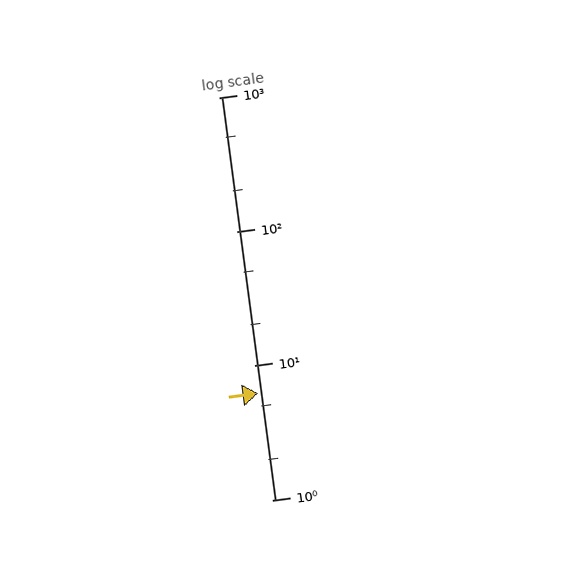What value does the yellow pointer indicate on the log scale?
The pointer indicates approximately 6.2.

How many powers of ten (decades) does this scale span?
The scale spans 3 decades, from 1 to 1000.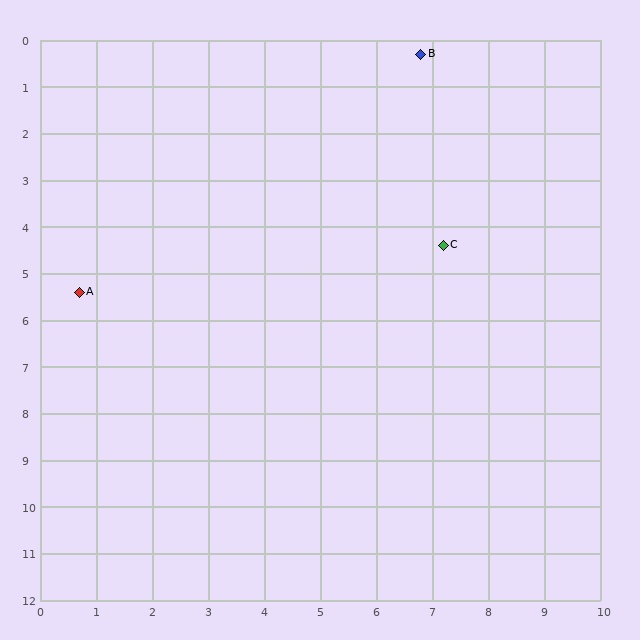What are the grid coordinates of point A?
Point A is at approximately (0.7, 5.4).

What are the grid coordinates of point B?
Point B is at approximately (6.8, 0.3).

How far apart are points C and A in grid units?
Points C and A are about 6.6 grid units apart.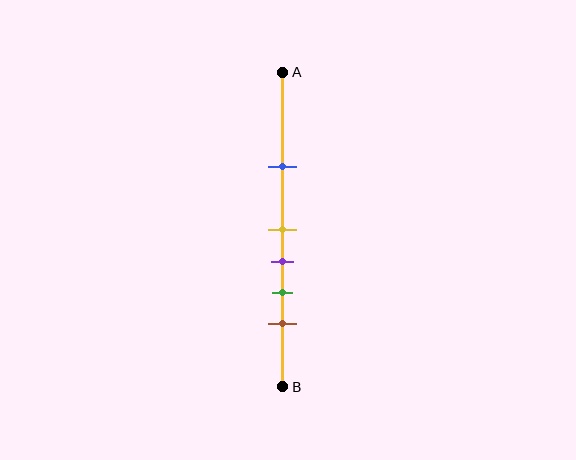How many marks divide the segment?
There are 5 marks dividing the segment.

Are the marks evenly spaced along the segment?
No, the marks are not evenly spaced.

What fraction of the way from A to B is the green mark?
The green mark is approximately 70% (0.7) of the way from A to B.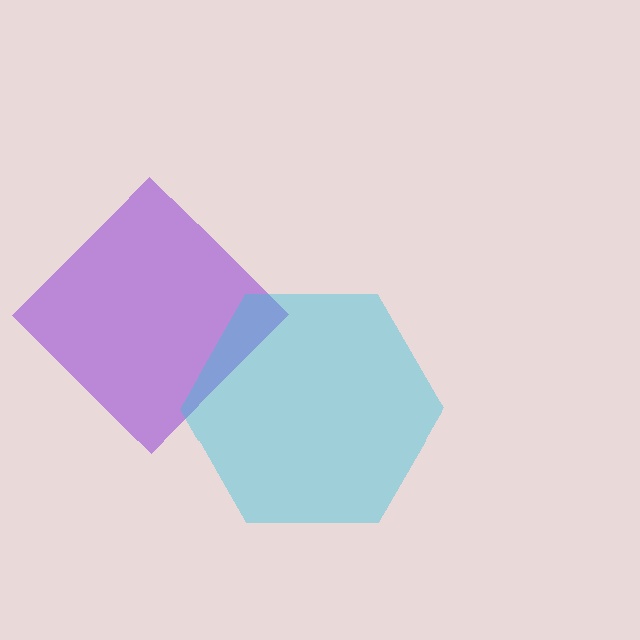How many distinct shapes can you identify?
There are 2 distinct shapes: a purple diamond, a cyan hexagon.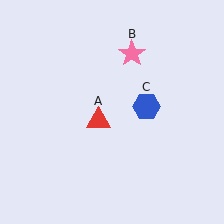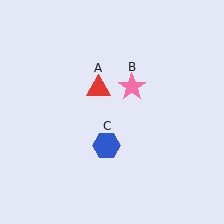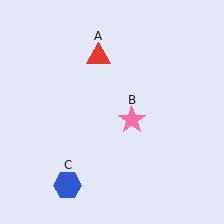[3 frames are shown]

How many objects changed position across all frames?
3 objects changed position: red triangle (object A), pink star (object B), blue hexagon (object C).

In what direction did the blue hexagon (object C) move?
The blue hexagon (object C) moved down and to the left.